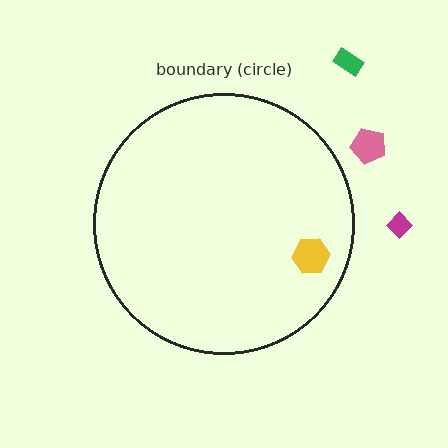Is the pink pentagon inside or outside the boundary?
Outside.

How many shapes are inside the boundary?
1 inside, 3 outside.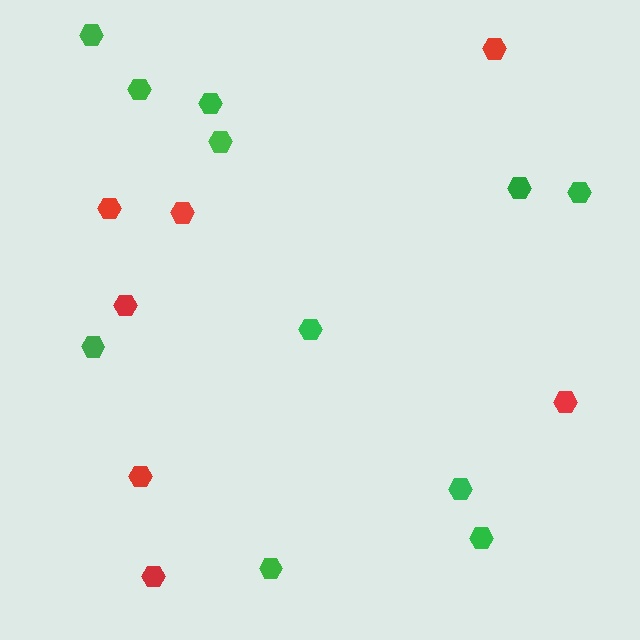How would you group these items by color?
There are 2 groups: one group of red hexagons (7) and one group of green hexagons (11).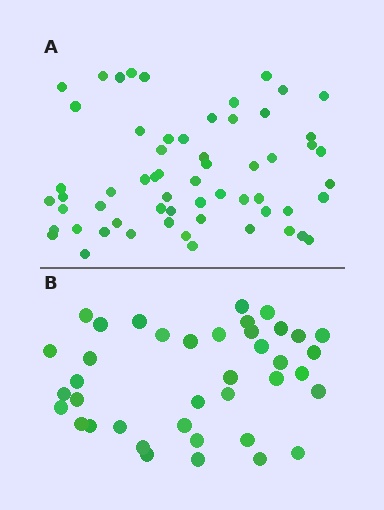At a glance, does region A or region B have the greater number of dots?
Region A (the top region) has more dots.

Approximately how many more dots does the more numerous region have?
Region A has approximately 20 more dots than region B.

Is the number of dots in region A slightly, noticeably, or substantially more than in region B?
Region A has substantially more. The ratio is roughly 1.5 to 1.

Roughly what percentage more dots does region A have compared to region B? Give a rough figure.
About 55% more.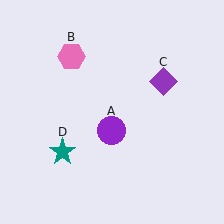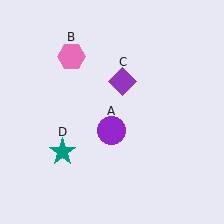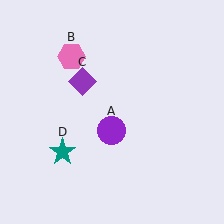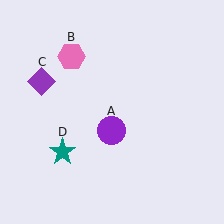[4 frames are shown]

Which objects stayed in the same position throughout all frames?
Purple circle (object A) and pink hexagon (object B) and teal star (object D) remained stationary.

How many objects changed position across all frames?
1 object changed position: purple diamond (object C).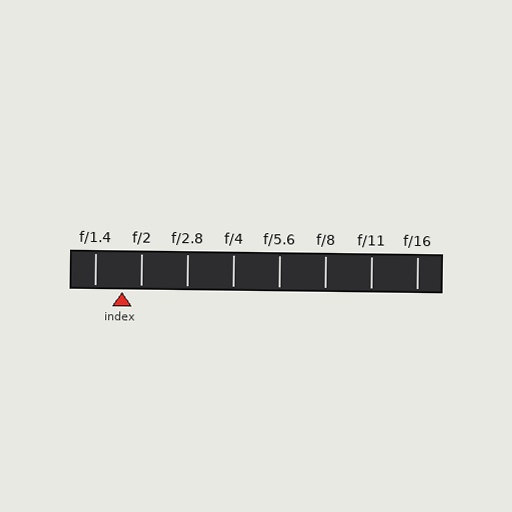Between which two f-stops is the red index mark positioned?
The index mark is between f/1.4 and f/2.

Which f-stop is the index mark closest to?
The index mark is closest to f/2.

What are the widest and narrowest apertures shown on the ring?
The widest aperture shown is f/1.4 and the narrowest is f/16.